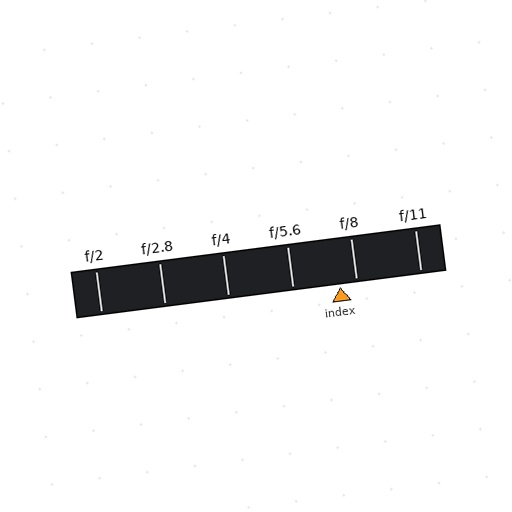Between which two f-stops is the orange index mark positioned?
The index mark is between f/5.6 and f/8.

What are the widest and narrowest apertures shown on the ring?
The widest aperture shown is f/2 and the narrowest is f/11.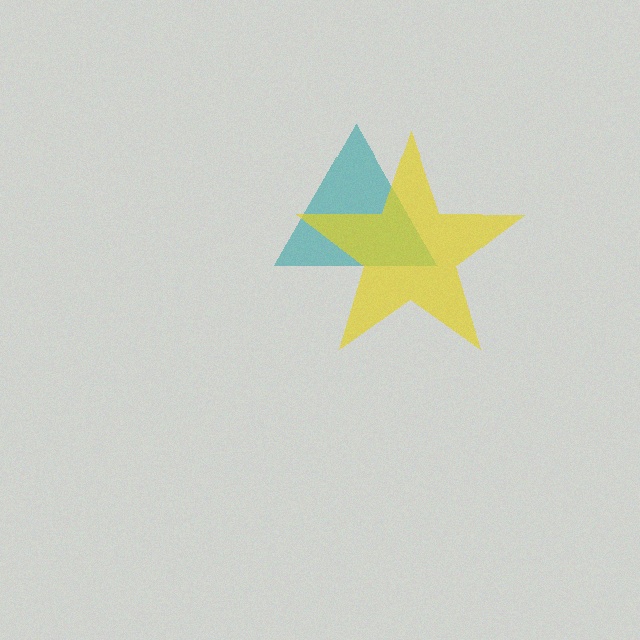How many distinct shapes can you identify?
There are 2 distinct shapes: a teal triangle, a yellow star.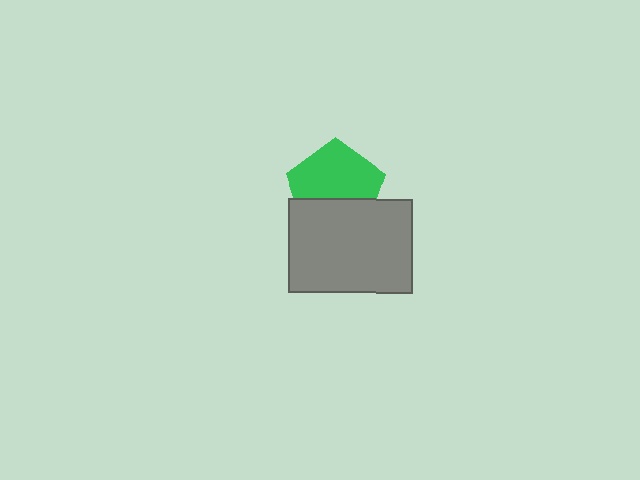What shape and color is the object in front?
The object in front is a gray rectangle.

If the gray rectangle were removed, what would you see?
You would see the complete green pentagon.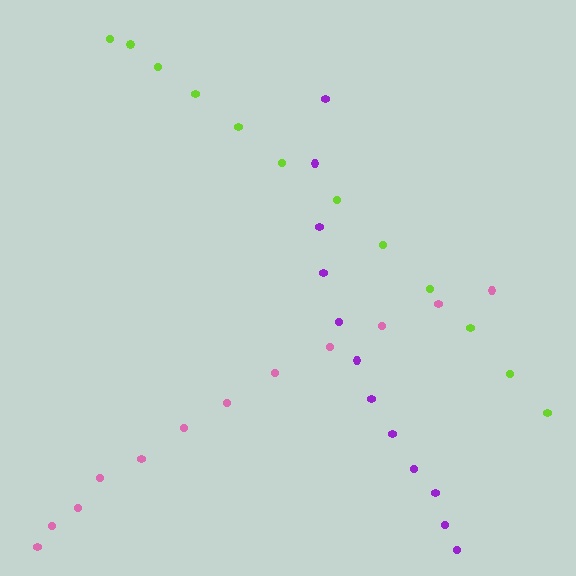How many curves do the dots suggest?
There are 3 distinct paths.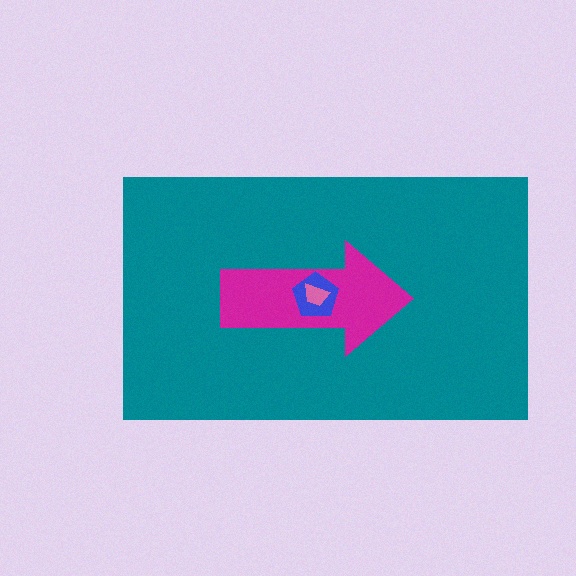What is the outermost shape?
The teal rectangle.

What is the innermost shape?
The pink trapezoid.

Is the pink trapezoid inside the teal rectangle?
Yes.